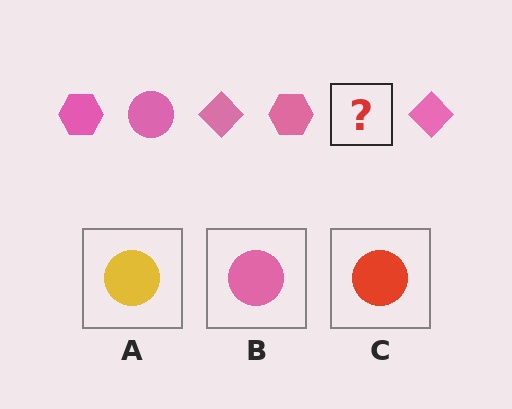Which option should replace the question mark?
Option B.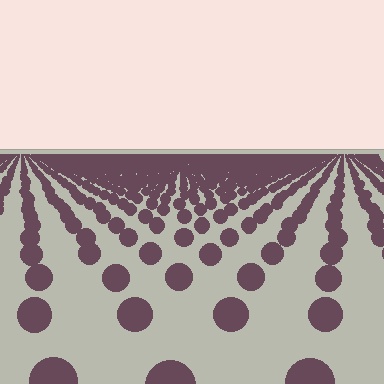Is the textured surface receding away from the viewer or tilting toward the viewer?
The surface is receding away from the viewer. Texture elements get smaller and denser toward the top.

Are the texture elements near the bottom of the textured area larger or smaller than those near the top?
Larger. Near the bottom, elements are closer to the viewer and appear at a bigger on-screen size.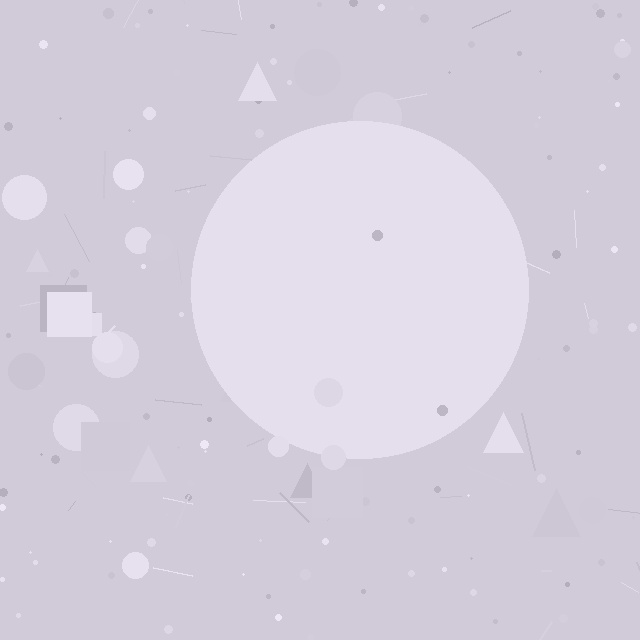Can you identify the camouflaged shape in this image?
The camouflaged shape is a circle.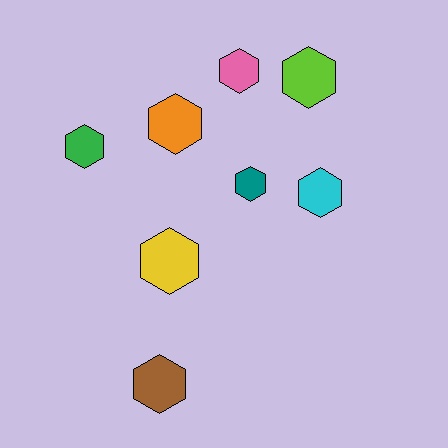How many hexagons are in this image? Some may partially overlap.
There are 8 hexagons.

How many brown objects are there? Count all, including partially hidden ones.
There is 1 brown object.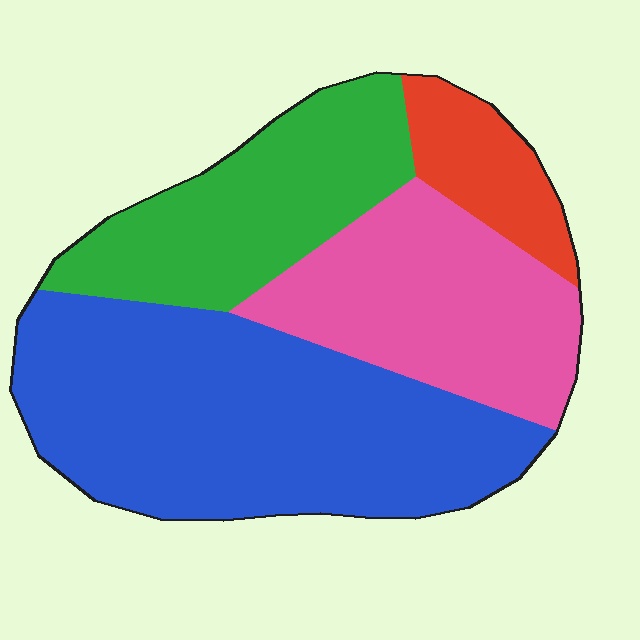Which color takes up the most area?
Blue, at roughly 45%.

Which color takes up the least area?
Red, at roughly 10%.